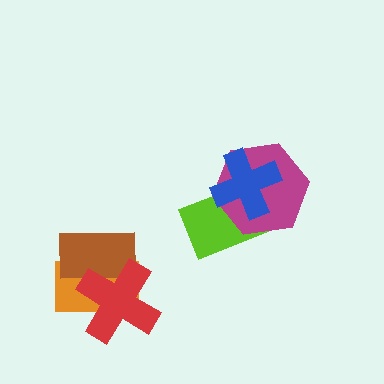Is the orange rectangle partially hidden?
Yes, it is partially covered by another shape.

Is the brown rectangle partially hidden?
Yes, it is partially covered by another shape.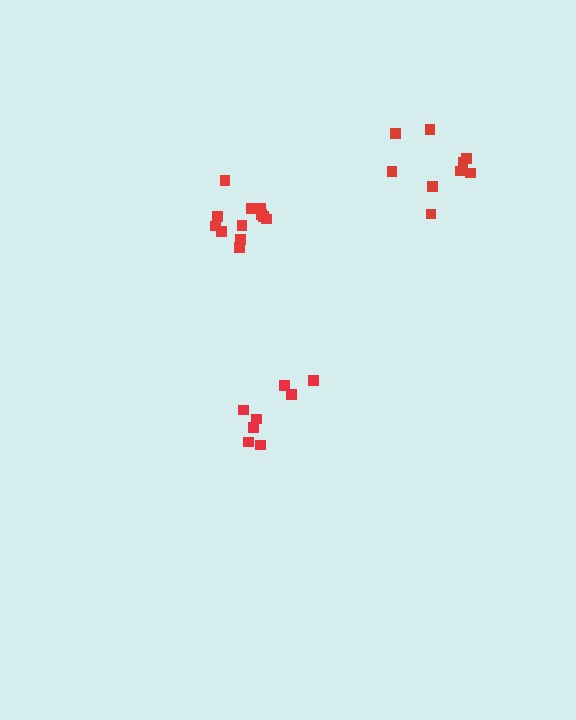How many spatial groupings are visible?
There are 3 spatial groupings.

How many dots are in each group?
Group 1: 9 dots, Group 2: 12 dots, Group 3: 9 dots (30 total).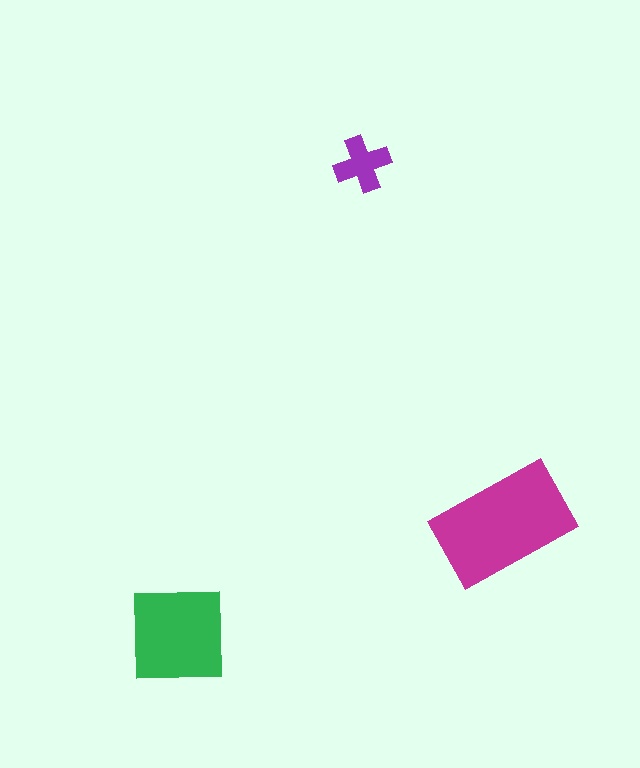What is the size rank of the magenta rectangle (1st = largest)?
1st.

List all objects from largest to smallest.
The magenta rectangle, the green square, the purple cross.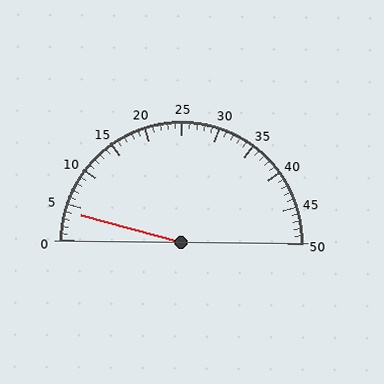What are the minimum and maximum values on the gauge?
The gauge ranges from 0 to 50.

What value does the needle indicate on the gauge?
The needle indicates approximately 4.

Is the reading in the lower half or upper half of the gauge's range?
The reading is in the lower half of the range (0 to 50).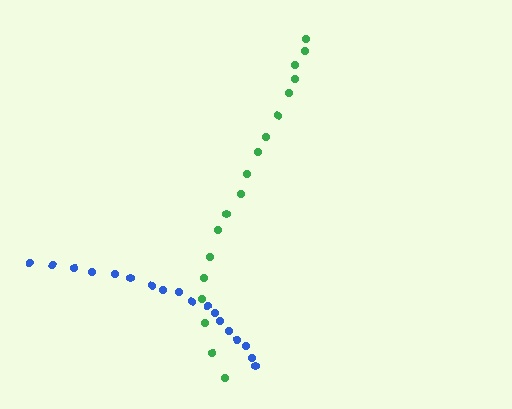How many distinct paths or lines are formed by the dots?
There are 2 distinct paths.